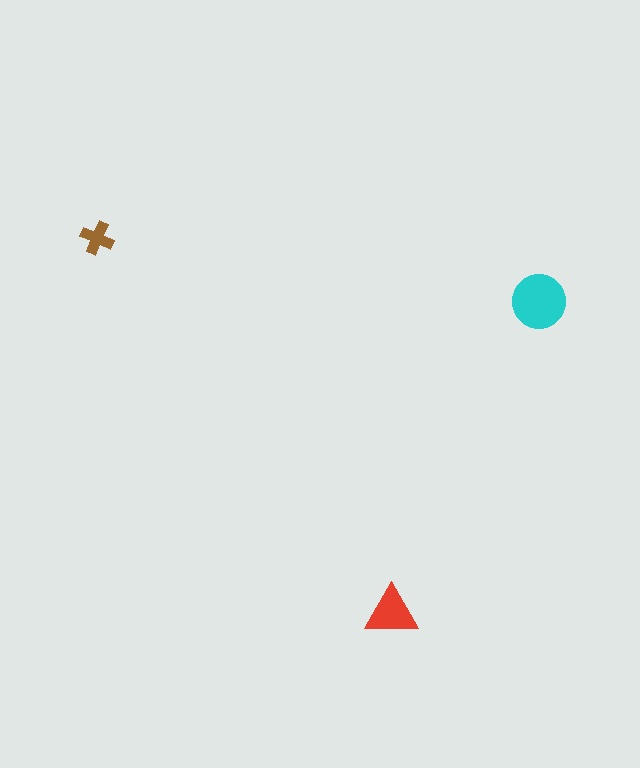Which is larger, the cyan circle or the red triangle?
The cyan circle.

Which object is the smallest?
The brown cross.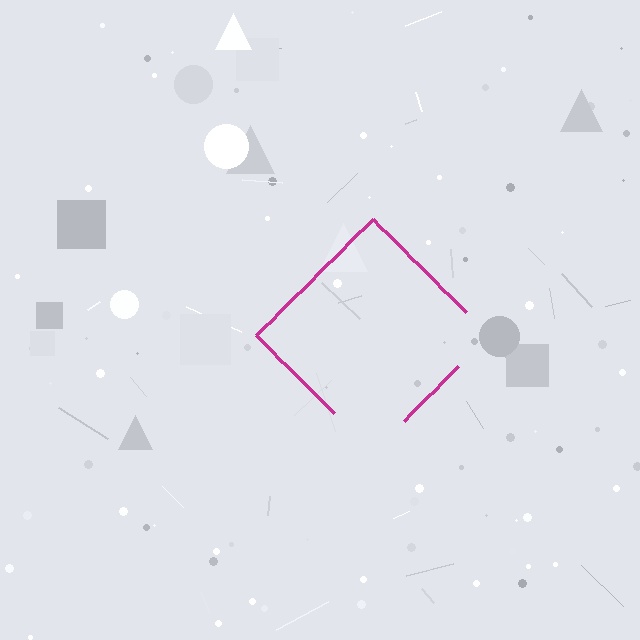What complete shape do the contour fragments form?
The contour fragments form a diamond.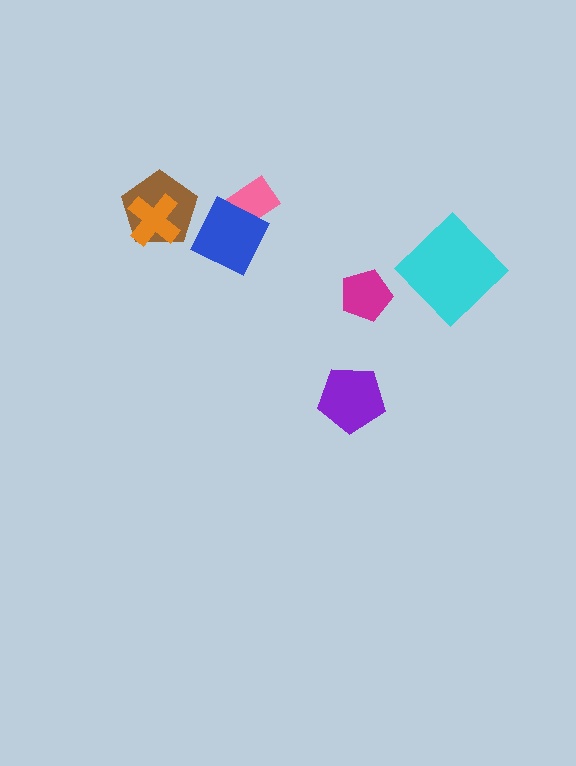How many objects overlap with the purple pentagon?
0 objects overlap with the purple pentagon.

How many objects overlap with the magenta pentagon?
0 objects overlap with the magenta pentagon.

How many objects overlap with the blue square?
1 object overlaps with the blue square.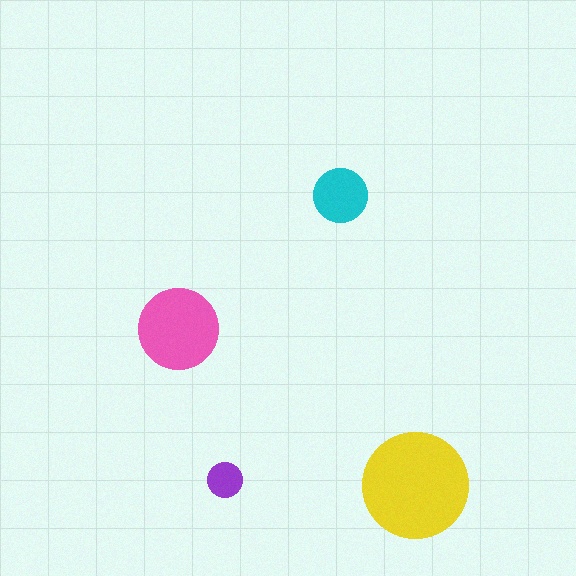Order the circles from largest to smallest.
the yellow one, the pink one, the cyan one, the purple one.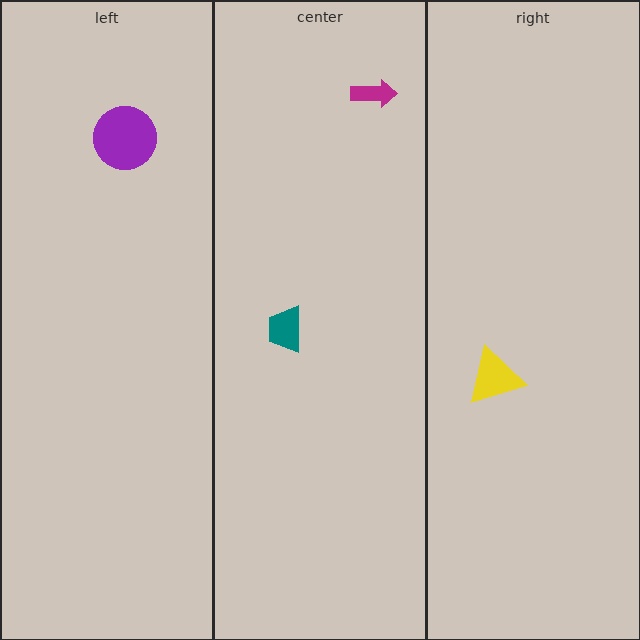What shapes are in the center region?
The magenta arrow, the teal trapezoid.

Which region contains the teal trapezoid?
The center region.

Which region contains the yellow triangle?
The right region.